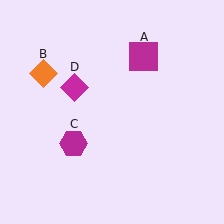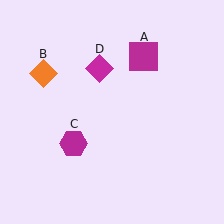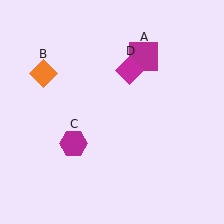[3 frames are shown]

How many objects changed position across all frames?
1 object changed position: magenta diamond (object D).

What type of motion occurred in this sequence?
The magenta diamond (object D) rotated clockwise around the center of the scene.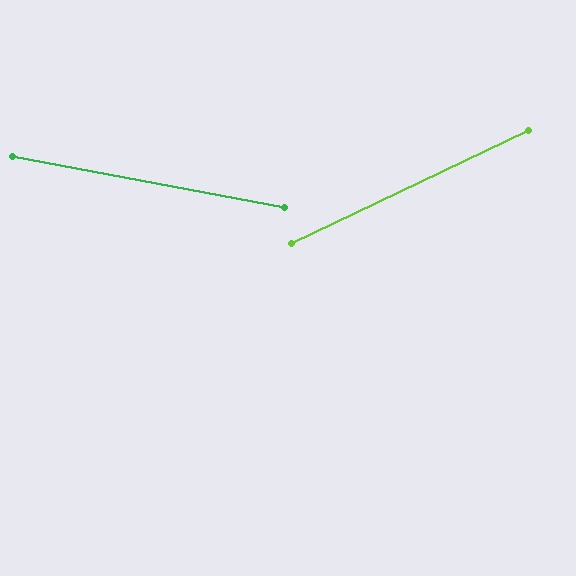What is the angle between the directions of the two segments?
Approximately 36 degrees.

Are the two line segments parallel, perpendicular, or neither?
Neither parallel nor perpendicular — they differ by about 36°.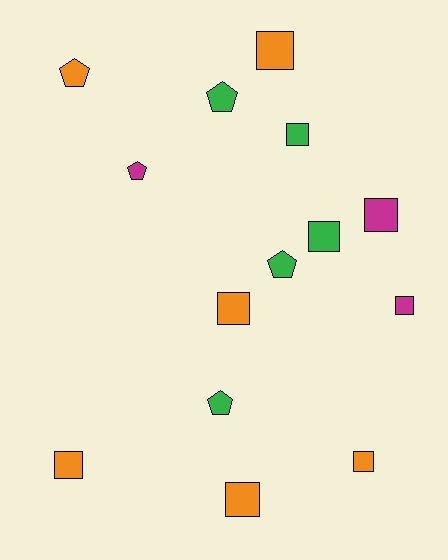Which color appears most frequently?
Orange, with 6 objects.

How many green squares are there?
There are 2 green squares.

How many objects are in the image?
There are 14 objects.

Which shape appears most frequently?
Square, with 9 objects.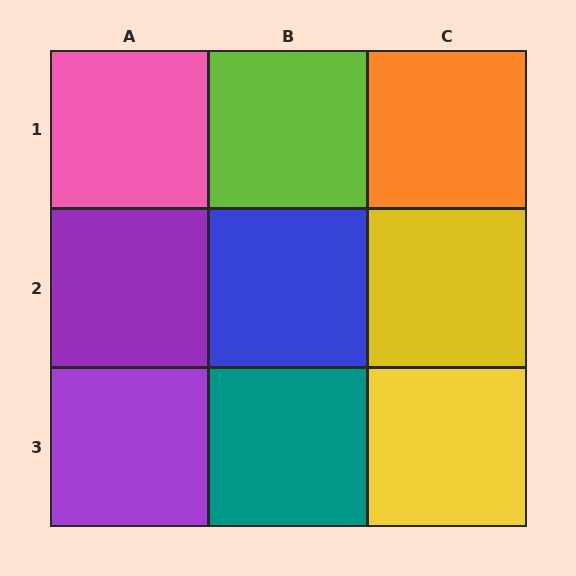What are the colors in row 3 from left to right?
Purple, teal, yellow.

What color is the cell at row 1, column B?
Lime.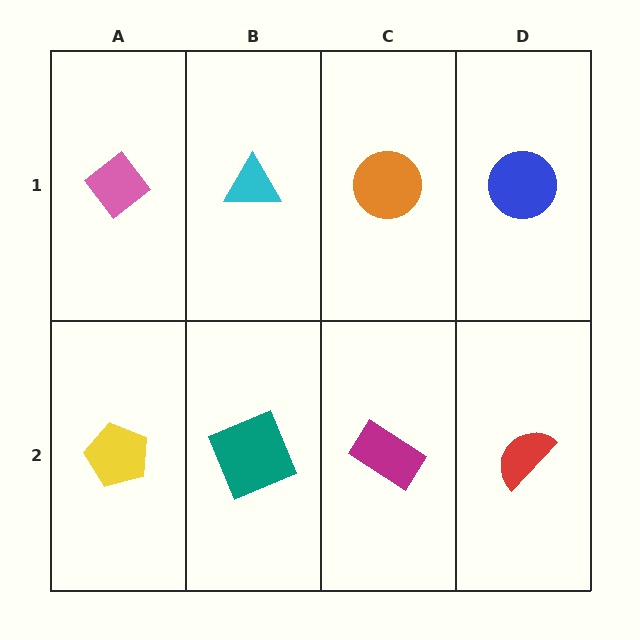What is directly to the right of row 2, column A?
A teal square.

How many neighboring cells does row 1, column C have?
3.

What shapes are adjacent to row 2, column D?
A blue circle (row 1, column D), a magenta rectangle (row 2, column C).